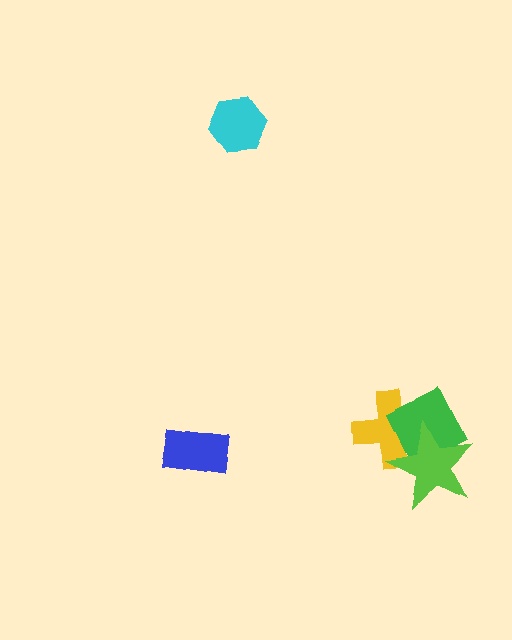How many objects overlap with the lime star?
2 objects overlap with the lime star.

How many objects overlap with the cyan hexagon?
0 objects overlap with the cyan hexagon.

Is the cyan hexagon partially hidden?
No, no other shape covers it.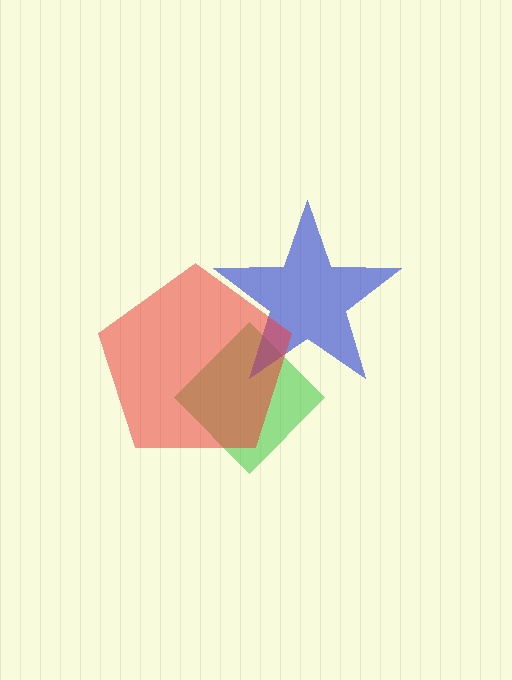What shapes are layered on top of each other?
The layered shapes are: a green diamond, a blue star, a red pentagon.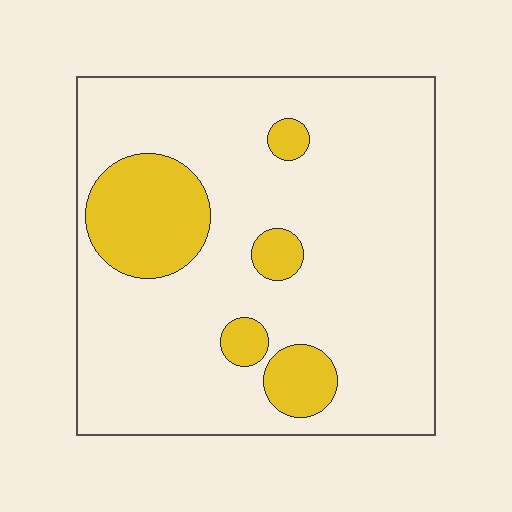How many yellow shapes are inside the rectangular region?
5.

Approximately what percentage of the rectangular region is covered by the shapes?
Approximately 15%.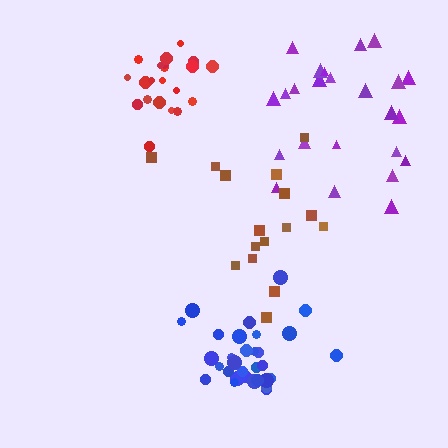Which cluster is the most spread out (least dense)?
Brown.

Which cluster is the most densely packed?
Blue.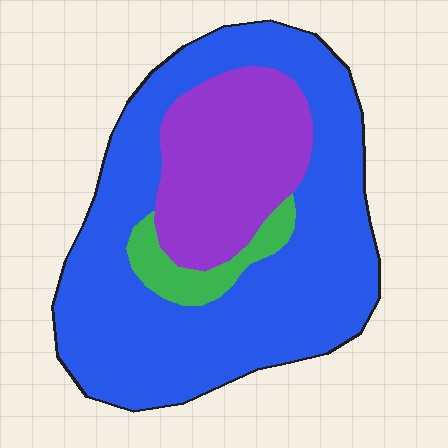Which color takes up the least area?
Green, at roughly 5%.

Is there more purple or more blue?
Blue.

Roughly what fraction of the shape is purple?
Purple covers 26% of the shape.